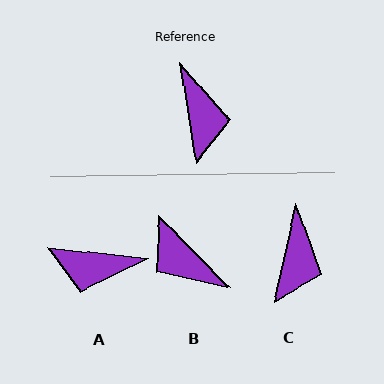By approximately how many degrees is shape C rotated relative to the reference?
Approximately 21 degrees clockwise.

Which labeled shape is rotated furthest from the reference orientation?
B, about 144 degrees away.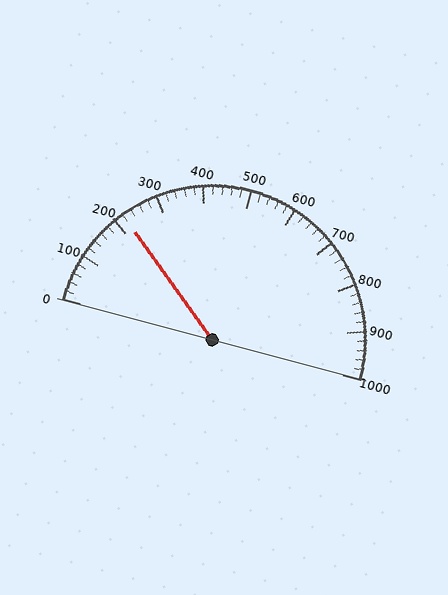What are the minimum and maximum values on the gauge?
The gauge ranges from 0 to 1000.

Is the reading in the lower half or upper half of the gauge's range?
The reading is in the lower half of the range (0 to 1000).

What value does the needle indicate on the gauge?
The needle indicates approximately 220.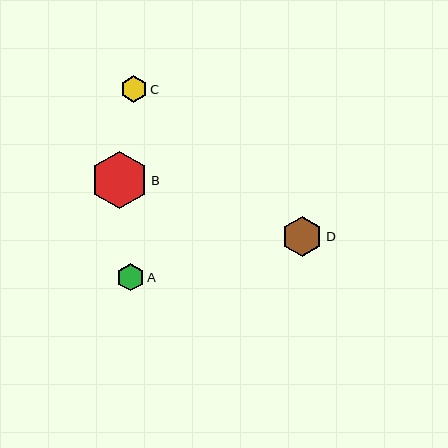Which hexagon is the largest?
Hexagon B is the largest with a size of approximately 57 pixels.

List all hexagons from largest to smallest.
From largest to smallest: B, D, A, C.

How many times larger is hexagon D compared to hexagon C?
Hexagon D is approximately 1.5 times the size of hexagon C.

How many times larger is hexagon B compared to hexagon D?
Hexagon B is approximately 1.4 times the size of hexagon D.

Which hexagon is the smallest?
Hexagon C is the smallest with a size of approximately 27 pixels.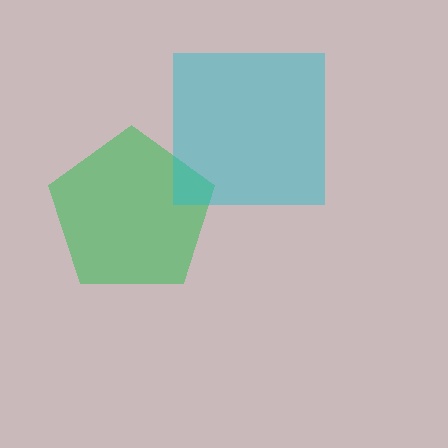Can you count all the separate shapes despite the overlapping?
Yes, there are 2 separate shapes.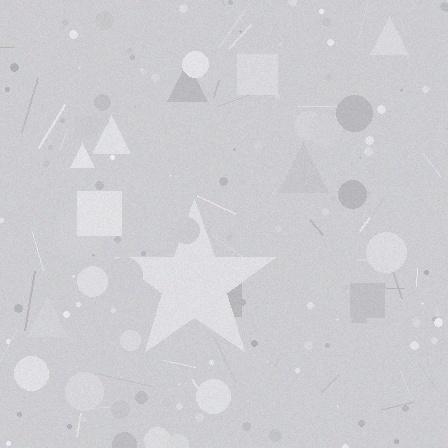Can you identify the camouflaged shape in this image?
The camouflaged shape is a star.